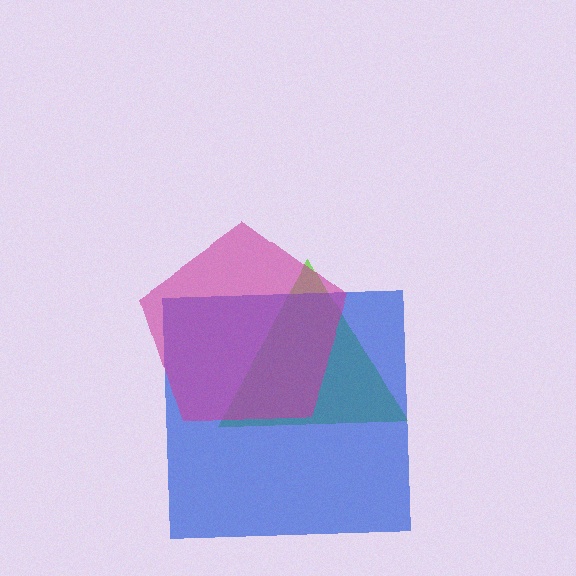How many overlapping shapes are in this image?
There are 3 overlapping shapes in the image.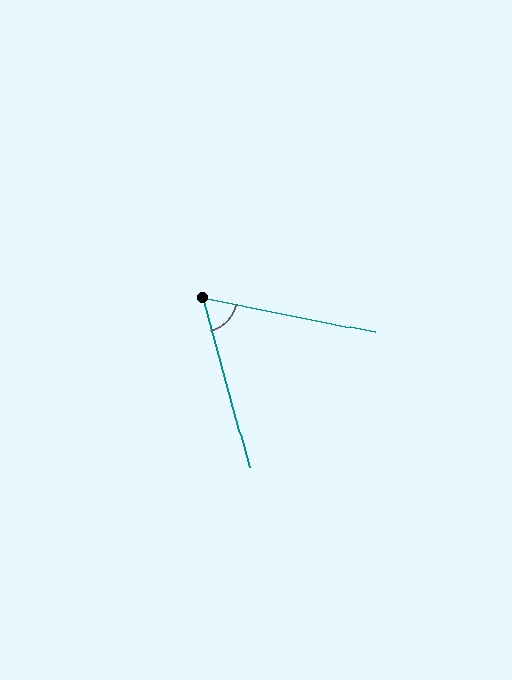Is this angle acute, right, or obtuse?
It is acute.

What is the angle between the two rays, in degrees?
Approximately 63 degrees.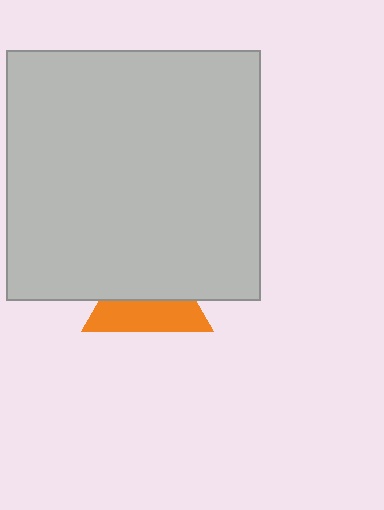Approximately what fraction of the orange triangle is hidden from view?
Roughly 55% of the orange triangle is hidden behind the light gray rectangle.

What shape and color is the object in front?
The object in front is a light gray rectangle.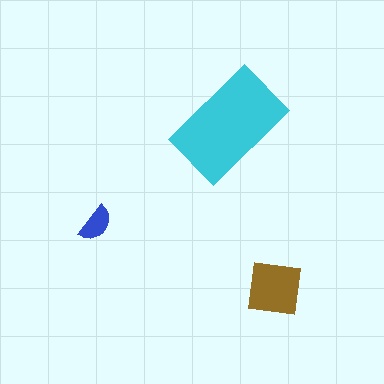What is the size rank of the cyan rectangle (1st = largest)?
1st.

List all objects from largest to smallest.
The cyan rectangle, the brown square, the blue semicircle.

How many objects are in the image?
There are 3 objects in the image.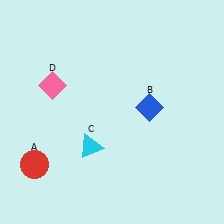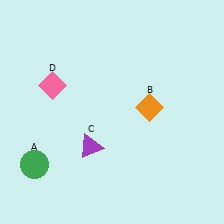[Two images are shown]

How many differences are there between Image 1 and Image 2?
There are 3 differences between the two images.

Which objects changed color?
A changed from red to green. B changed from blue to orange. C changed from cyan to purple.